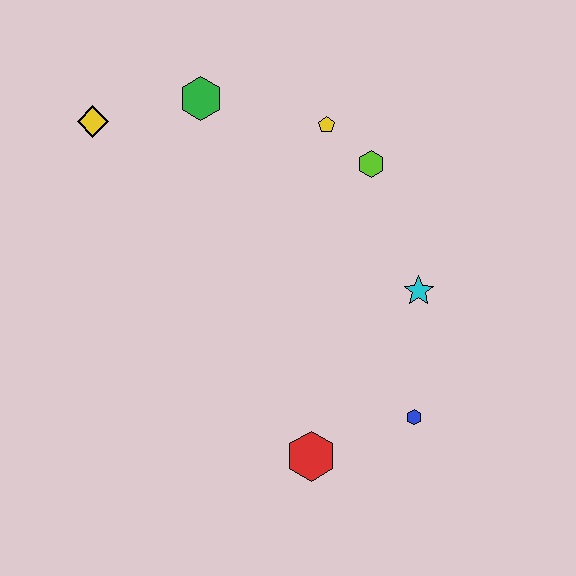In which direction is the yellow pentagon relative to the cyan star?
The yellow pentagon is above the cyan star.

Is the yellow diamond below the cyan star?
No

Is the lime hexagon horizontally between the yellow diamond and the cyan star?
Yes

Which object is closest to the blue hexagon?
The red hexagon is closest to the blue hexagon.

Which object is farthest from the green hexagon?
The blue hexagon is farthest from the green hexagon.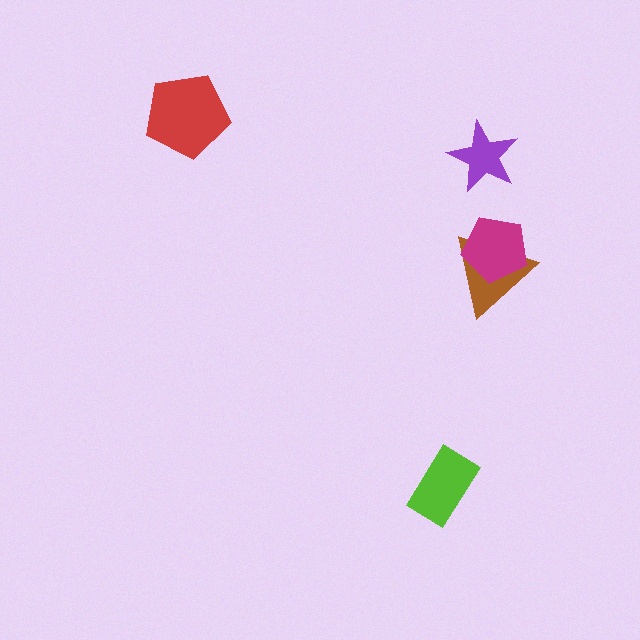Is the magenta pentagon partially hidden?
No, no other shape covers it.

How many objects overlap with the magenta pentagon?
1 object overlaps with the magenta pentagon.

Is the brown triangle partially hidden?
Yes, it is partially covered by another shape.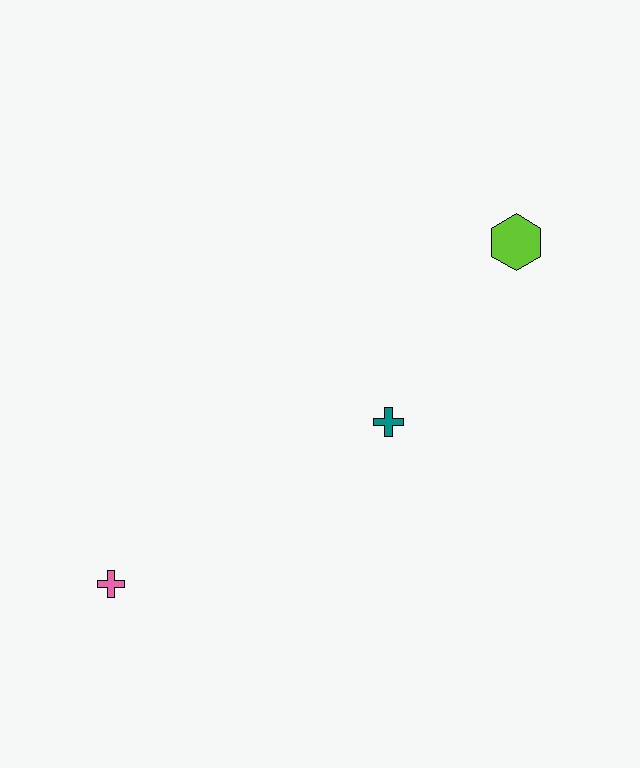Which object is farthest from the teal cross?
The pink cross is farthest from the teal cross.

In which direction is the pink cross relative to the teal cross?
The pink cross is to the left of the teal cross.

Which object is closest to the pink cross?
The teal cross is closest to the pink cross.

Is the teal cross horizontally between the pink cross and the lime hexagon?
Yes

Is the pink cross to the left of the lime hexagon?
Yes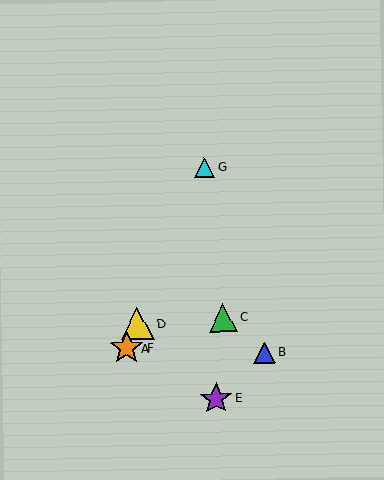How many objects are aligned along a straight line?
4 objects (A, D, F, G) are aligned along a straight line.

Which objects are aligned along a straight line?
Objects A, D, F, G are aligned along a straight line.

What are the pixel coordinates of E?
Object E is at (216, 399).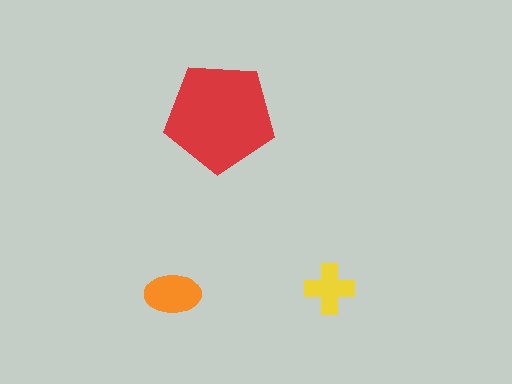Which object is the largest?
The red pentagon.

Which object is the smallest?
The yellow cross.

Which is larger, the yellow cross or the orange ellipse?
The orange ellipse.